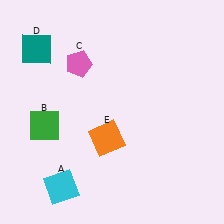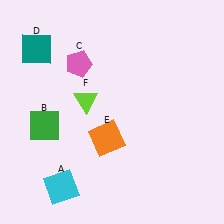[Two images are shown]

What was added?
A lime triangle (F) was added in Image 2.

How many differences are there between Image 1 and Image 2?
There is 1 difference between the two images.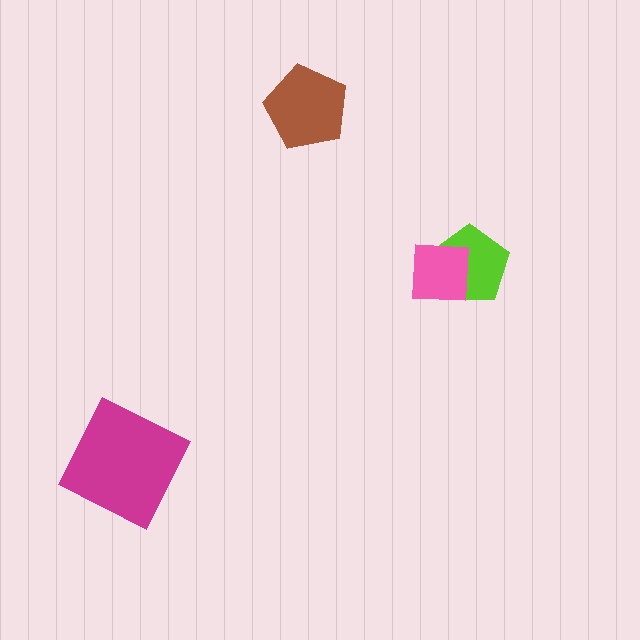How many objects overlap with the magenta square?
0 objects overlap with the magenta square.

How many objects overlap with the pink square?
1 object overlaps with the pink square.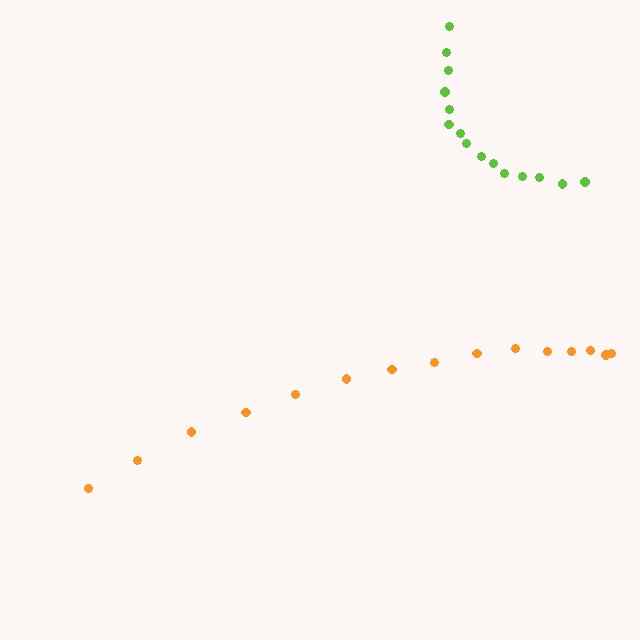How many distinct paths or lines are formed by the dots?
There are 2 distinct paths.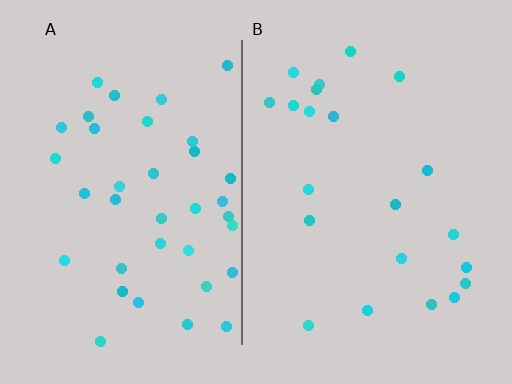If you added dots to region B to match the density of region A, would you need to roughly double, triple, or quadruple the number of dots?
Approximately double.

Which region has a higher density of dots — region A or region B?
A (the left).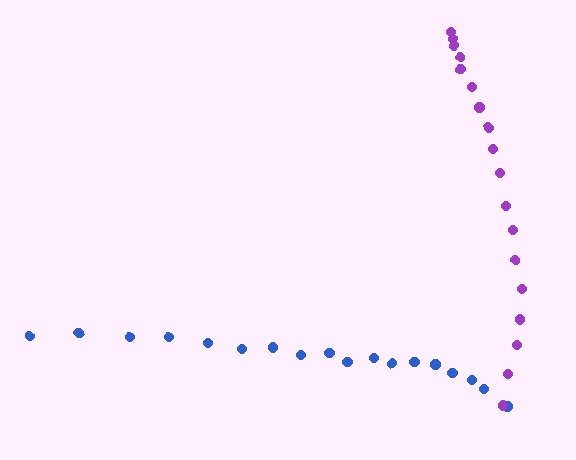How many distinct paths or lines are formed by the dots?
There are 2 distinct paths.